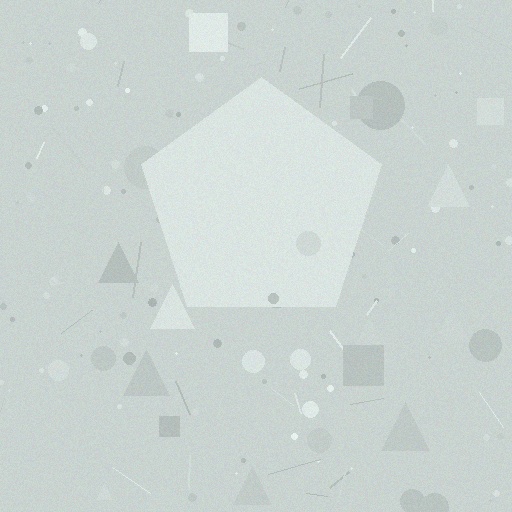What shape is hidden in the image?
A pentagon is hidden in the image.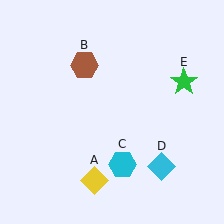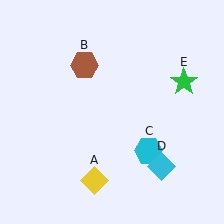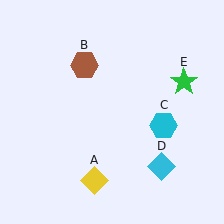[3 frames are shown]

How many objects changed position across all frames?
1 object changed position: cyan hexagon (object C).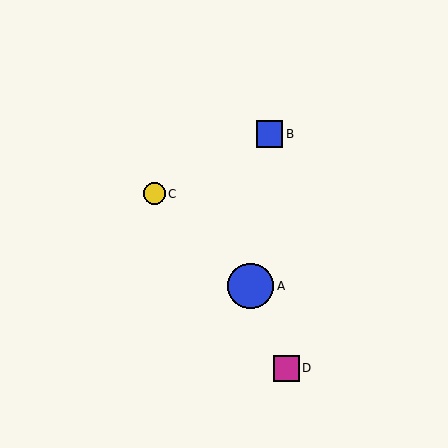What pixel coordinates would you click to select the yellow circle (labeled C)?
Click at (154, 194) to select the yellow circle C.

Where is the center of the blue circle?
The center of the blue circle is at (251, 286).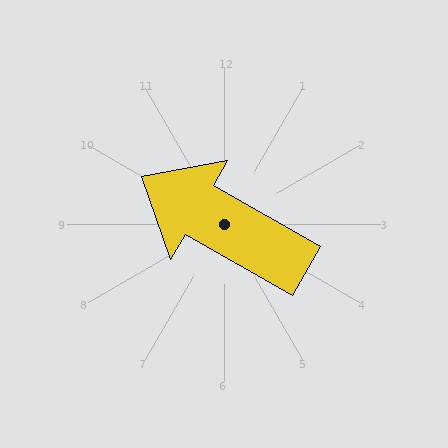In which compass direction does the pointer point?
Northwest.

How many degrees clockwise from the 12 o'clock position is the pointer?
Approximately 300 degrees.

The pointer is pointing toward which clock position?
Roughly 10 o'clock.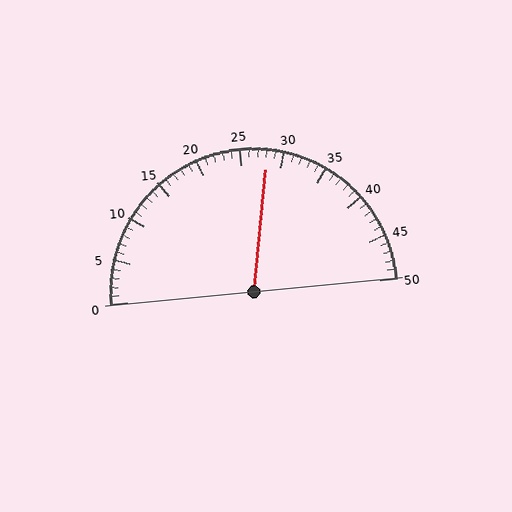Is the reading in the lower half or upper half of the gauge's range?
The reading is in the upper half of the range (0 to 50).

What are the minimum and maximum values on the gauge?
The gauge ranges from 0 to 50.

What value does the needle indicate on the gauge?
The needle indicates approximately 28.